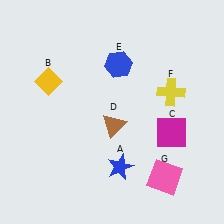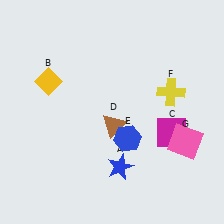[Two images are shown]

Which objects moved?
The objects that moved are: the blue hexagon (E), the pink square (G).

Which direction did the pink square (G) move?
The pink square (G) moved up.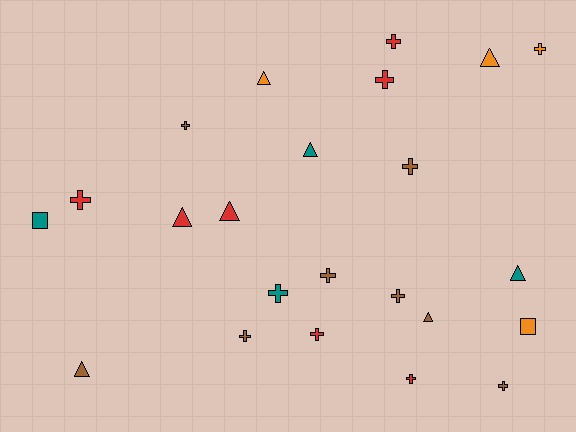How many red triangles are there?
There are 2 red triangles.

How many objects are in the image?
There are 23 objects.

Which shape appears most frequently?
Cross, with 13 objects.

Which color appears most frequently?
Brown, with 8 objects.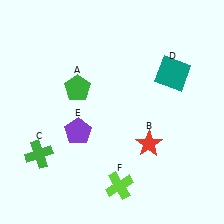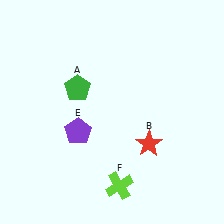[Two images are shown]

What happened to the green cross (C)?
The green cross (C) was removed in Image 2. It was in the bottom-left area of Image 1.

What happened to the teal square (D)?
The teal square (D) was removed in Image 2. It was in the top-right area of Image 1.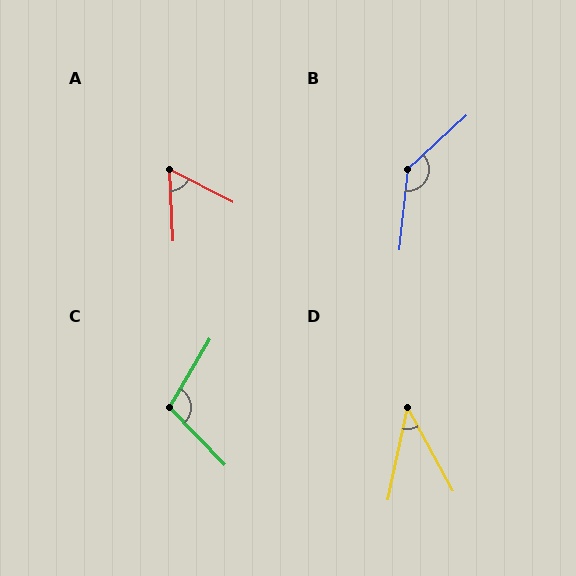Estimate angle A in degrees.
Approximately 60 degrees.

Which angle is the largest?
B, at approximately 138 degrees.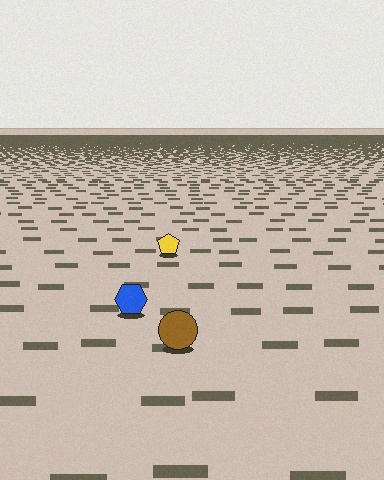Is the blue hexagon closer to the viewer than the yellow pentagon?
Yes. The blue hexagon is closer — you can tell from the texture gradient: the ground texture is coarser near it.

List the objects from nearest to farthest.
From nearest to farthest: the brown circle, the blue hexagon, the yellow pentagon.